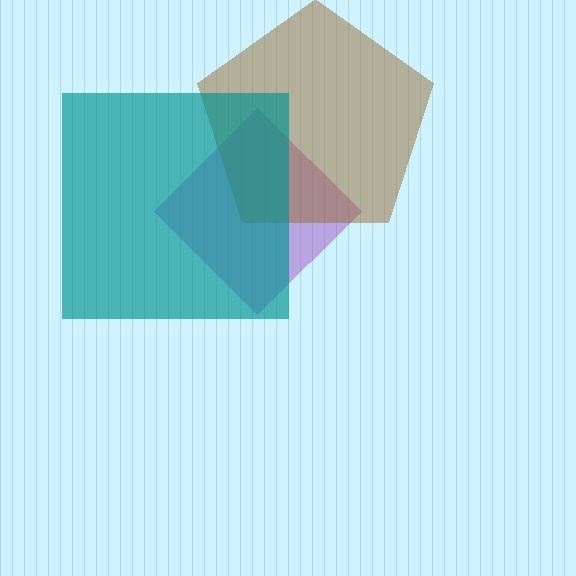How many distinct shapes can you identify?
There are 3 distinct shapes: a purple diamond, a brown pentagon, a teal square.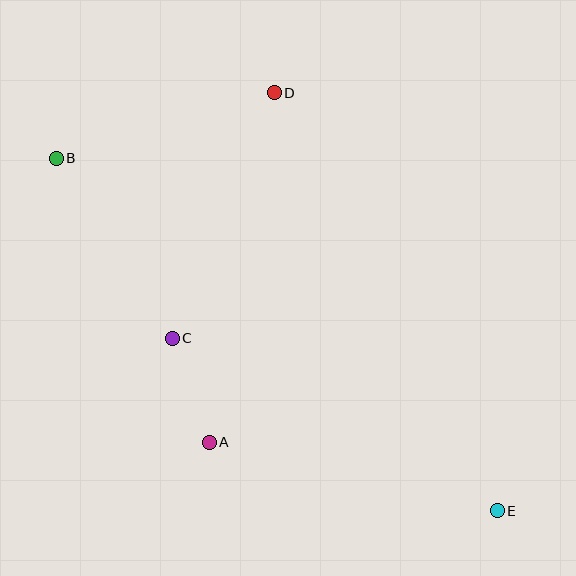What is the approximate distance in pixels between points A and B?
The distance between A and B is approximately 323 pixels.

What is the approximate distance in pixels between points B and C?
The distance between B and C is approximately 214 pixels.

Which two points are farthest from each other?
Points B and E are farthest from each other.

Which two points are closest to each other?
Points A and C are closest to each other.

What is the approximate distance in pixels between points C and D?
The distance between C and D is approximately 266 pixels.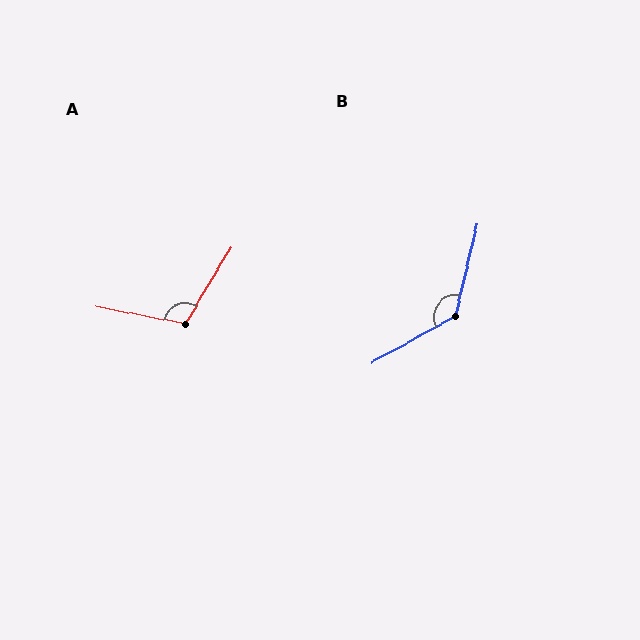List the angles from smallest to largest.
A (110°), B (132°).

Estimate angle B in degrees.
Approximately 132 degrees.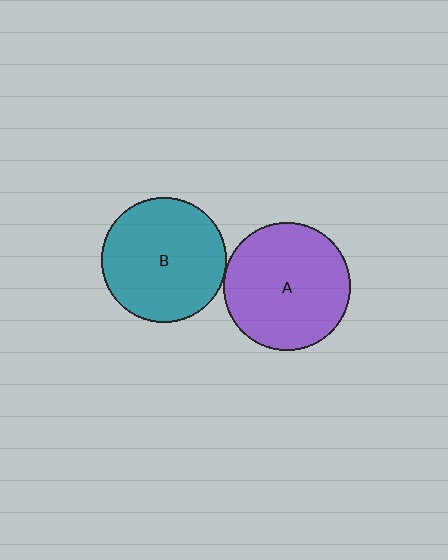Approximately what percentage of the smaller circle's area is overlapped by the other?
Approximately 5%.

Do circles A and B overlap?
Yes.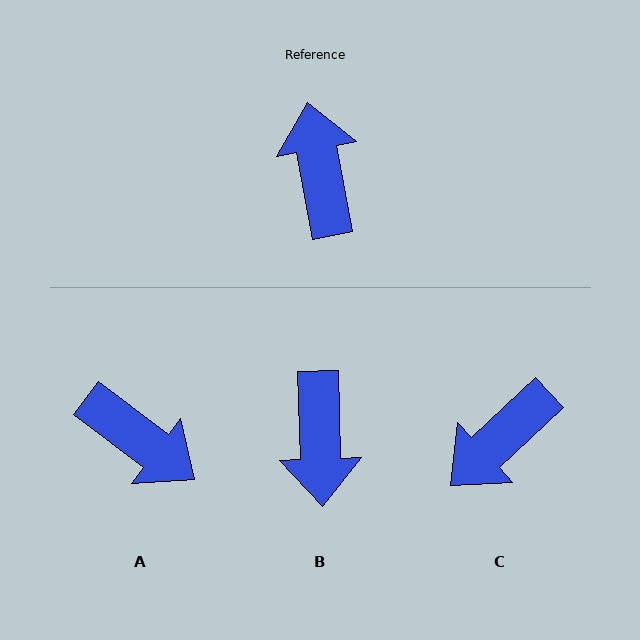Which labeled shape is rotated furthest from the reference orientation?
B, about 171 degrees away.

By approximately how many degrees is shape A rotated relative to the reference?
Approximately 138 degrees clockwise.